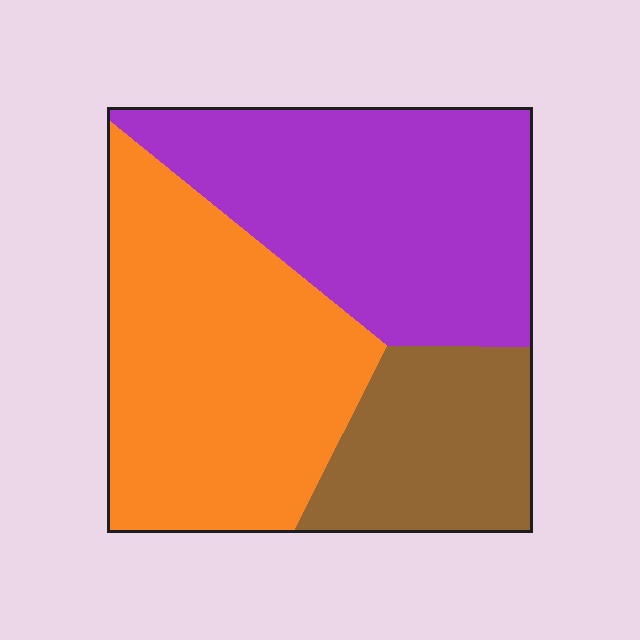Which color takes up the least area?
Brown, at roughly 20%.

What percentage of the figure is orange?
Orange covers 42% of the figure.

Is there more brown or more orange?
Orange.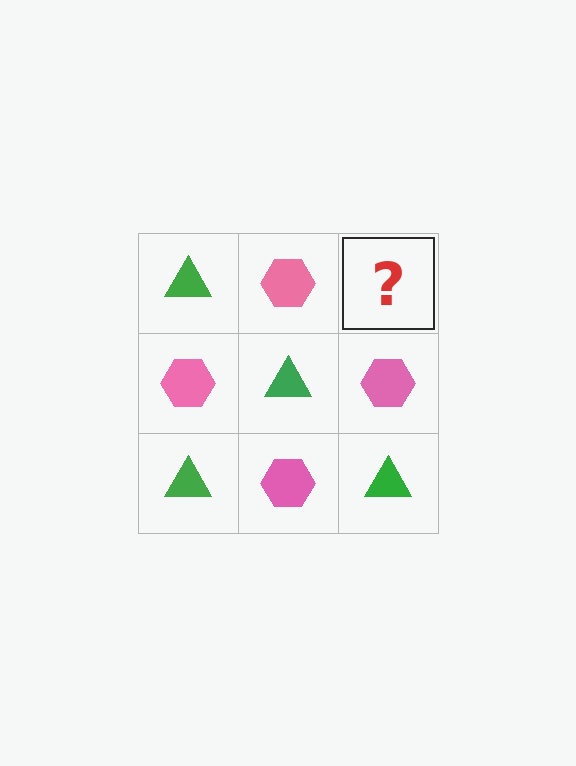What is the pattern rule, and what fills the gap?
The rule is that it alternates green triangle and pink hexagon in a checkerboard pattern. The gap should be filled with a green triangle.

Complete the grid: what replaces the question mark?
The question mark should be replaced with a green triangle.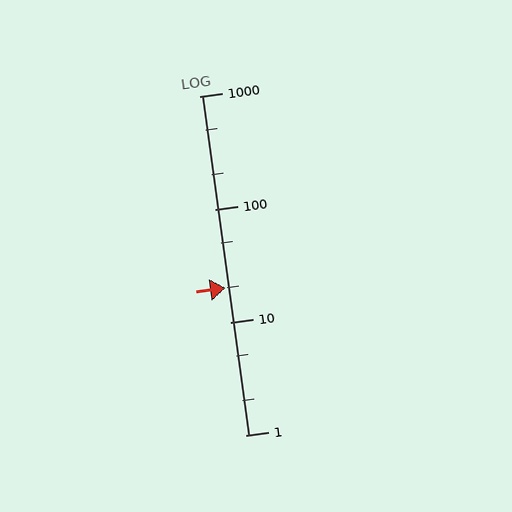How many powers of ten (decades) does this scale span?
The scale spans 3 decades, from 1 to 1000.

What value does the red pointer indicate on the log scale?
The pointer indicates approximately 20.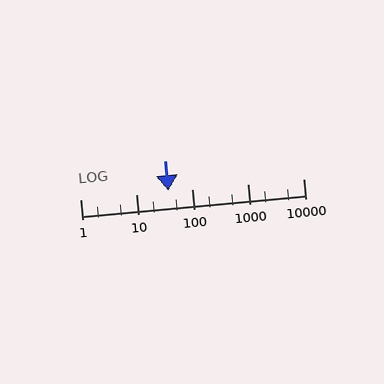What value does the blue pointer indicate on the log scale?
The pointer indicates approximately 38.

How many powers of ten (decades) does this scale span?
The scale spans 4 decades, from 1 to 10000.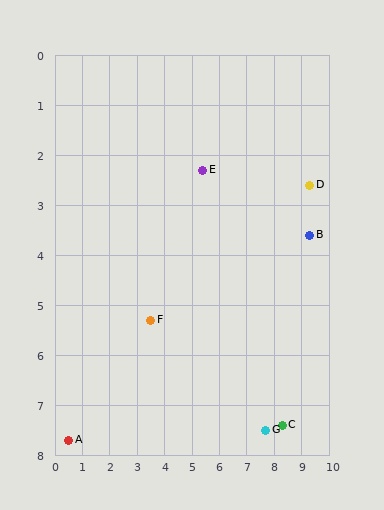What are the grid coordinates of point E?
Point E is at approximately (5.4, 2.3).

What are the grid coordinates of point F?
Point F is at approximately (3.5, 5.3).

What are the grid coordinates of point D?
Point D is at approximately (9.3, 2.6).